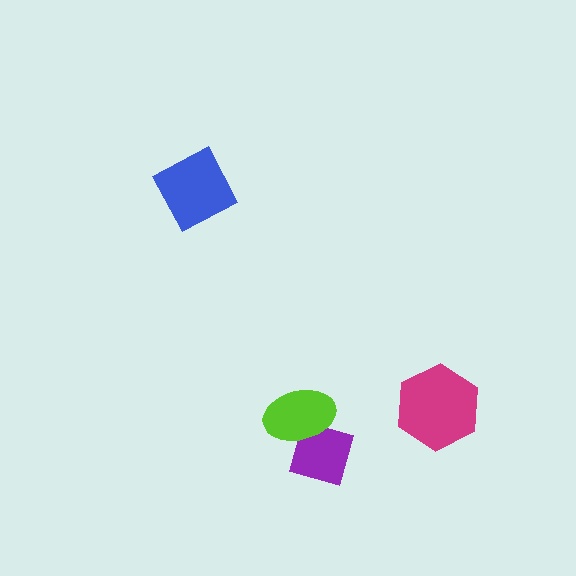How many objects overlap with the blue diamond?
0 objects overlap with the blue diamond.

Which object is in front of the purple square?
The lime ellipse is in front of the purple square.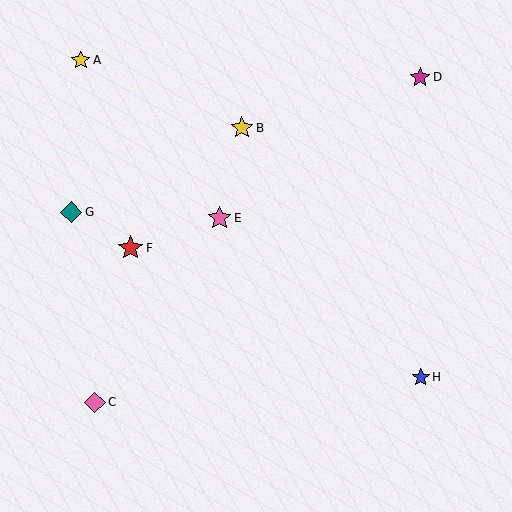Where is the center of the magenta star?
The center of the magenta star is at (420, 77).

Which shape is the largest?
The red star (labeled F) is the largest.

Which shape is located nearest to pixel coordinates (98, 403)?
The pink diamond (labeled C) at (95, 403) is nearest to that location.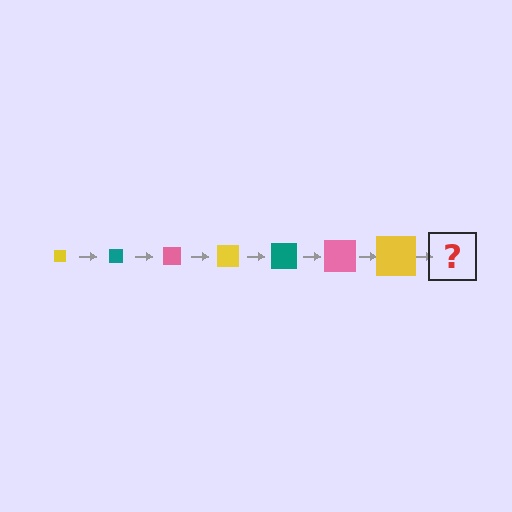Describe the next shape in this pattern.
It should be a teal square, larger than the previous one.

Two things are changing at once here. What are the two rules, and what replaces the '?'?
The two rules are that the square grows larger each step and the color cycles through yellow, teal, and pink. The '?' should be a teal square, larger than the previous one.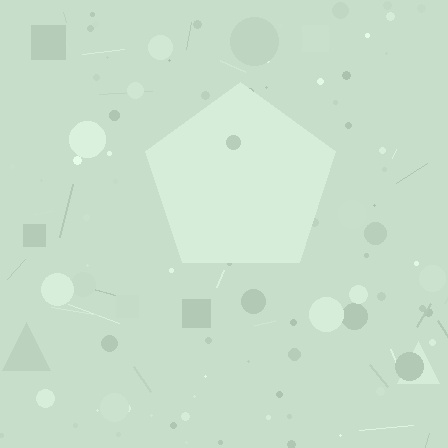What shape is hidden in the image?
A pentagon is hidden in the image.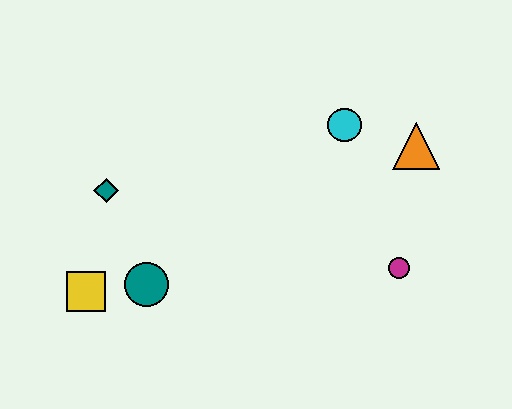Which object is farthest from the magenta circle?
The yellow square is farthest from the magenta circle.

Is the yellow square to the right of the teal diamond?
No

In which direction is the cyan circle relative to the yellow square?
The cyan circle is to the right of the yellow square.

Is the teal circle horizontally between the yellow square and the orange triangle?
Yes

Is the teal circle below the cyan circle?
Yes